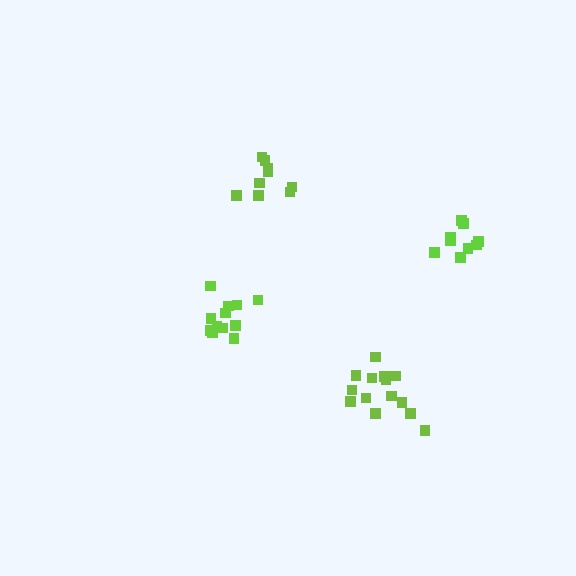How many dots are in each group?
Group 1: 12 dots, Group 2: 14 dots, Group 3: 9 dots, Group 4: 9 dots (44 total).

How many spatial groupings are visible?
There are 4 spatial groupings.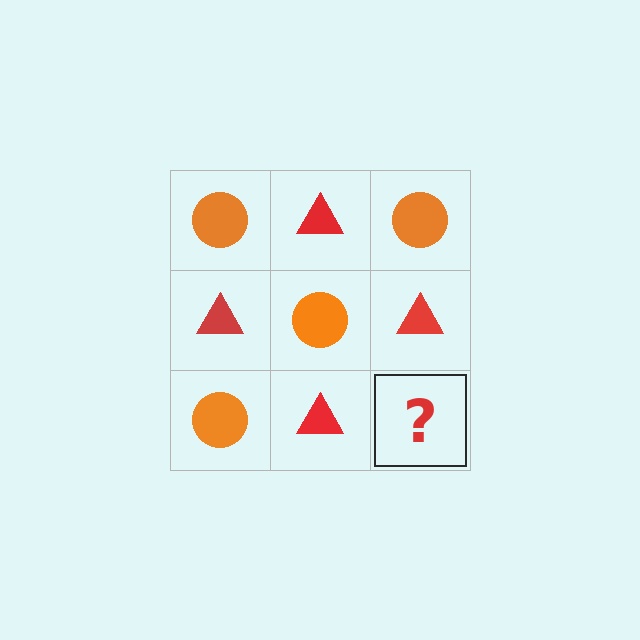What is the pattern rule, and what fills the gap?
The rule is that it alternates orange circle and red triangle in a checkerboard pattern. The gap should be filled with an orange circle.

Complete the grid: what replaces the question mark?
The question mark should be replaced with an orange circle.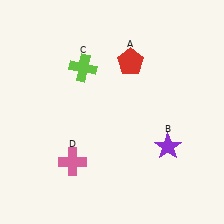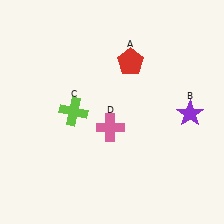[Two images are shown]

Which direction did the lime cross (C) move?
The lime cross (C) moved down.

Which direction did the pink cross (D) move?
The pink cross (D) moved right.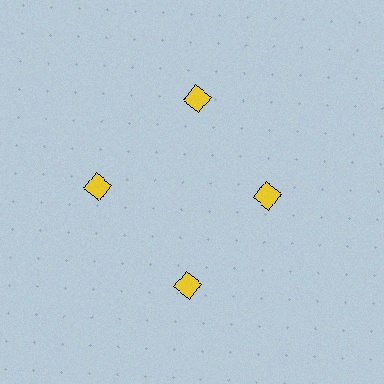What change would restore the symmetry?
The symmetry would be restored by moving it outward, back onto the ring so that all 4 diamonds sit at equal angles and equal distance from the center.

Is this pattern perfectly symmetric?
No. The 4 yellow diamonds are arranged in a ring, but one element near the 3 o'clock position is pulled inward toward the center, breaking the 4-fold rotational symmetry.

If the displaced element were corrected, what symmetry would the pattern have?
It would have 4-fold rotational symmetry — the pattern would map onto itself every 90 degrees.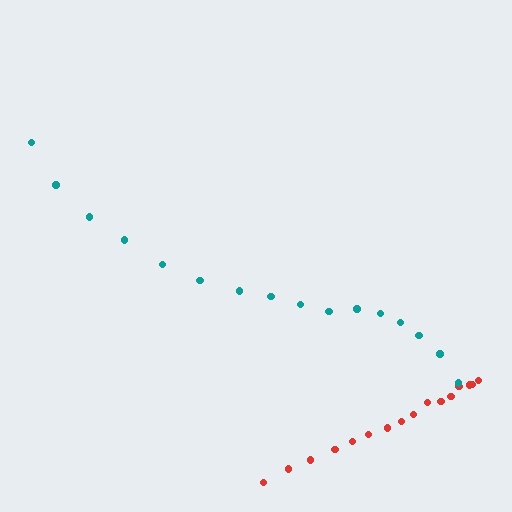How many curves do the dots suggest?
There are 2 distinct paths.